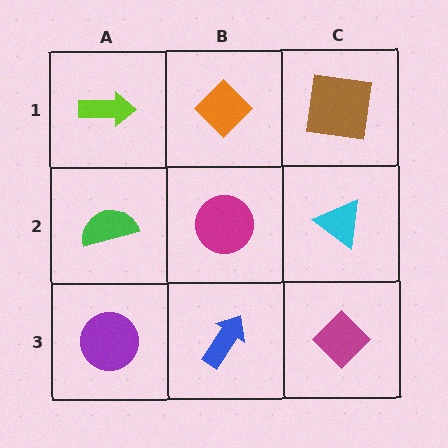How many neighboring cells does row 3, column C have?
2.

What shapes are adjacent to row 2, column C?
A brown square (row 1, column C), a magenta diamond (row 3, column C), a magenta circle (row 2, column B).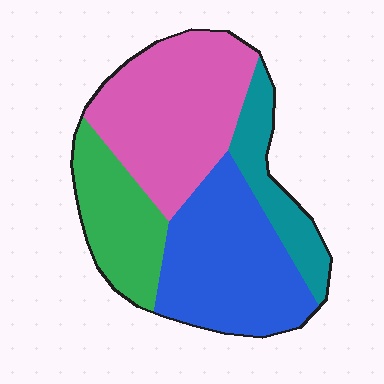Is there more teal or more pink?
Pink.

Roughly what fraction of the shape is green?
Green takes up between a sixth and a third of the shape.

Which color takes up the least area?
Teal, at roughly 15%.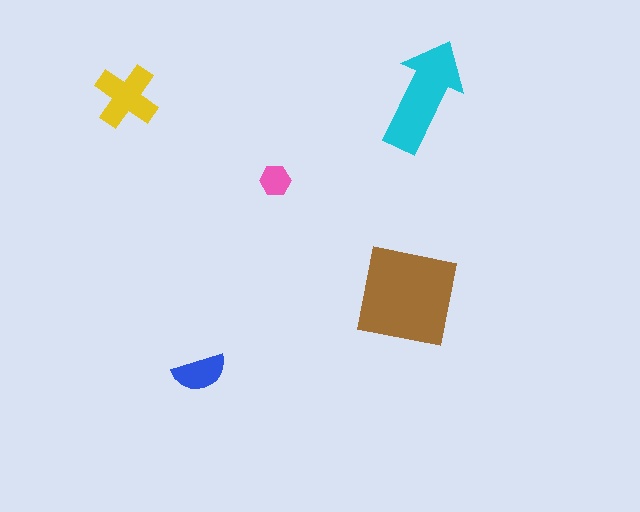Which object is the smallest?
The pink hexagon.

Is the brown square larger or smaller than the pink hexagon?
Larger.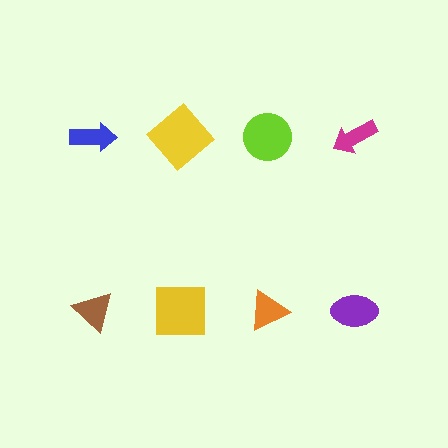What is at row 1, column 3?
A lime circle.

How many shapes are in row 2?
4 shapes.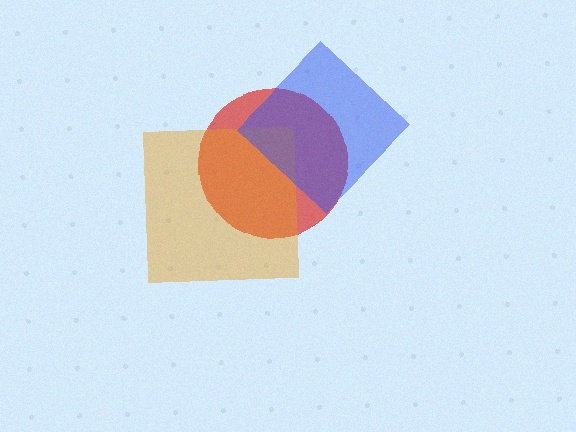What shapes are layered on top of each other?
The layered shapes are: a red circle, an orange square, a blue diamond.